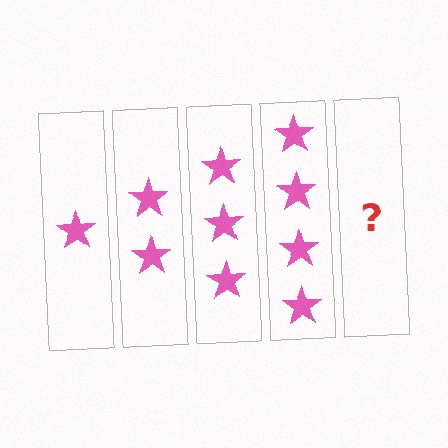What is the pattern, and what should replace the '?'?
The pattern is that each step adds one more star. The '?' should be 5 stars.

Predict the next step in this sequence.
The next step is 5 stars.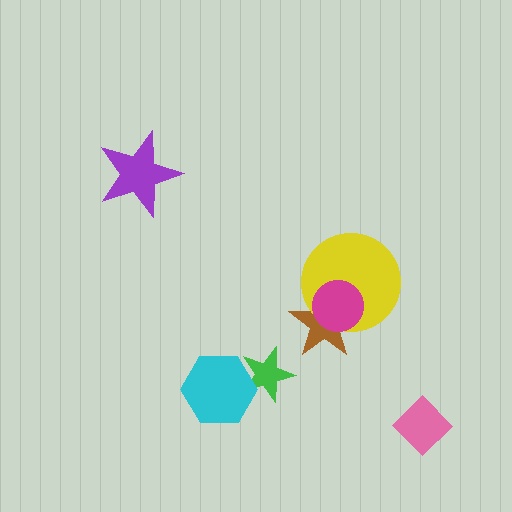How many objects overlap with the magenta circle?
2 objects overlap with the magenta circle.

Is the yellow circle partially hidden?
Yes, it is partially covered by another shape.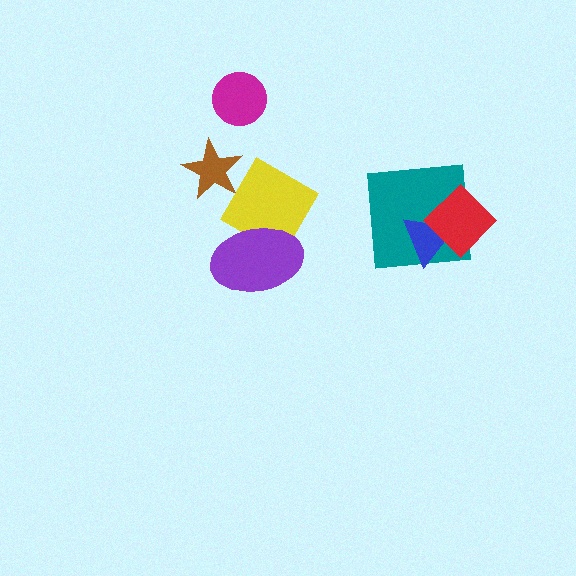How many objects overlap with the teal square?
2 objects overlap with the teal square.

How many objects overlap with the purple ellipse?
1 object overlaps with the purple ellipse.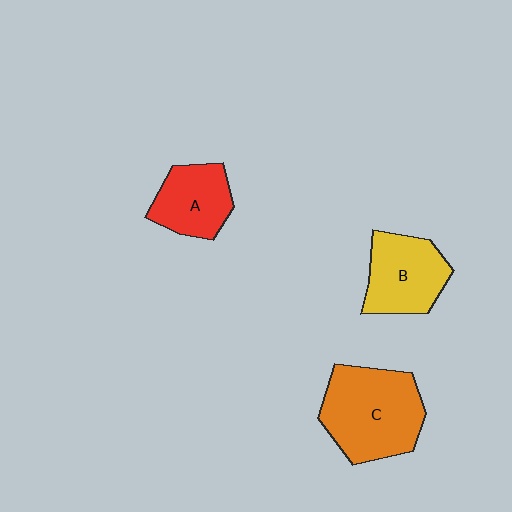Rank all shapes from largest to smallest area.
From largest to smallest: C (orange), B (yellow), A (red).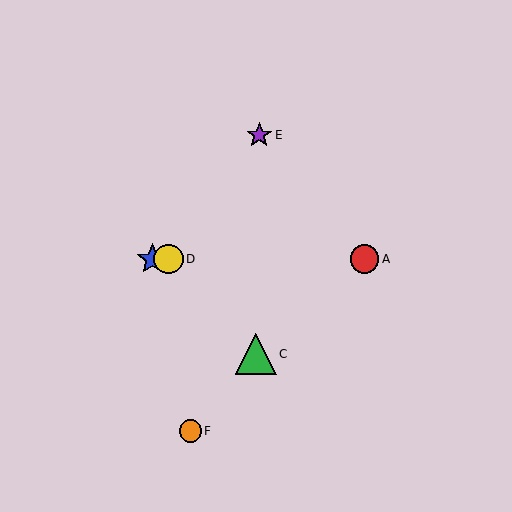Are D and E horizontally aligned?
No, D is at y≈259 and E is at y≈135.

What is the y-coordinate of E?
Object E is at y≈135.